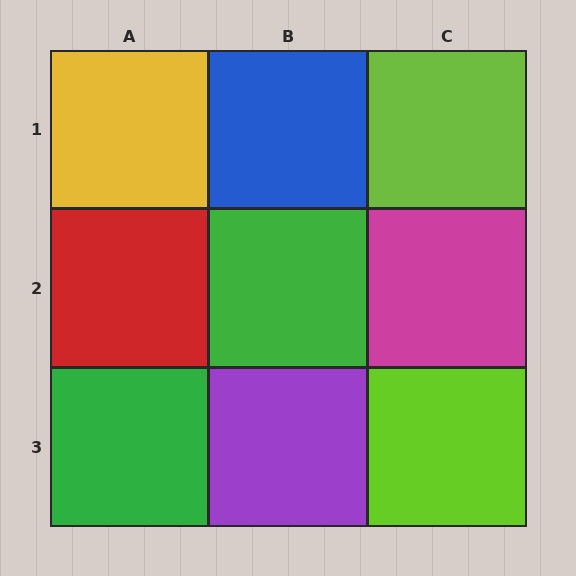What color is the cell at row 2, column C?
Magenta.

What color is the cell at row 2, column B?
Green.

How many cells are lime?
2 cells are lime.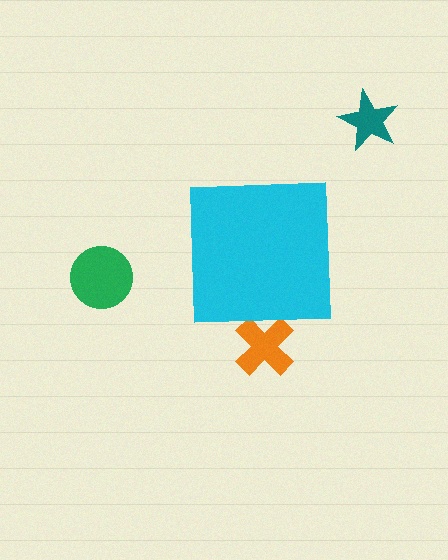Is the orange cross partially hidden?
Yes, the orange cross is partially hidden behind the cyan square.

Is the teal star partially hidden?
No, the teal star is fully visible.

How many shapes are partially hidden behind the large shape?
1 shape is partially hidden.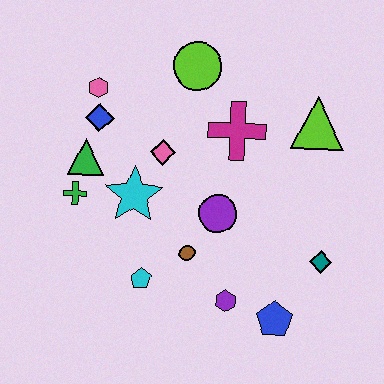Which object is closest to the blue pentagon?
The purple hexagon is closest to the blue pentagon.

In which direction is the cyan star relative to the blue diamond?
The cyan star is below the blue diamond.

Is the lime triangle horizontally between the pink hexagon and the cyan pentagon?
No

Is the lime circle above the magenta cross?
Yes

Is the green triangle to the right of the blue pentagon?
No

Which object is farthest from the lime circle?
The blue pentagon is farthest from the lime circle.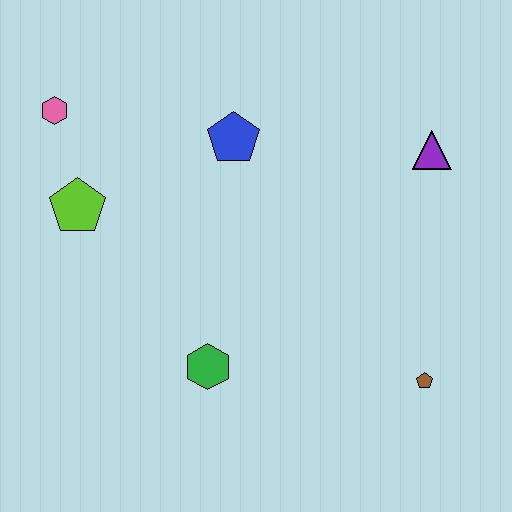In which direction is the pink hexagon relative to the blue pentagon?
The pink hexagon is to the left of the blue pentagon.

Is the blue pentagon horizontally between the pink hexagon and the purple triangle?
Yes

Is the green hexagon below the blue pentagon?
Yes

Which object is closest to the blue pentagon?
The lime pentagon is closest to the blue pentagon.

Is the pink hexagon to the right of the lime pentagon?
No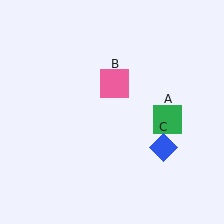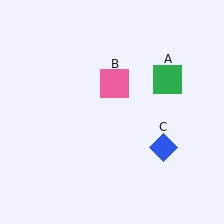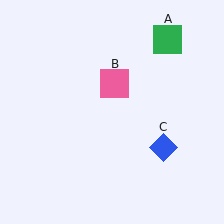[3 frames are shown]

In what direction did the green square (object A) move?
The green square (object A) moved up.